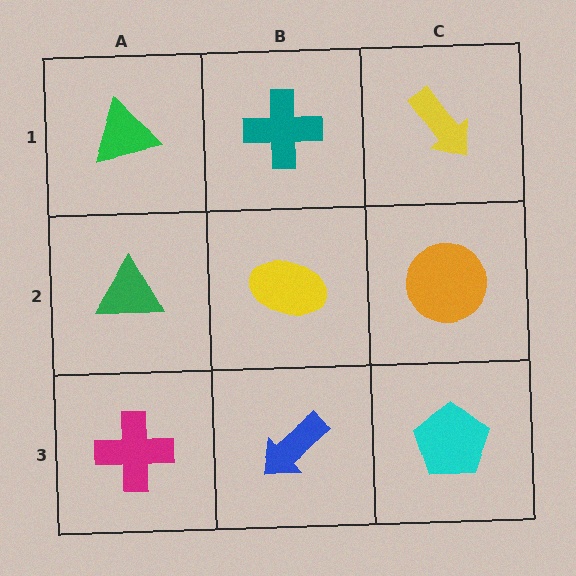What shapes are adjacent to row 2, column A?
A green triangle (row 1, column A), a magenta cross (row 3, column A), a yellow ellipse (row 2, column B).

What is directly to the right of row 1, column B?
A yellow arrow.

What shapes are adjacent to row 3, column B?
A yellow ellipse (row 2, column B), a magenta cross (row 3, column A), a cyan pentagon (row 3, column C).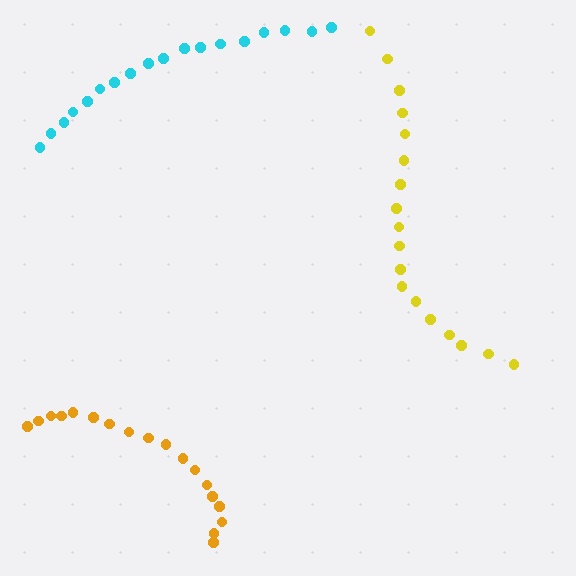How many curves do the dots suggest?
There are 3 distinct paths.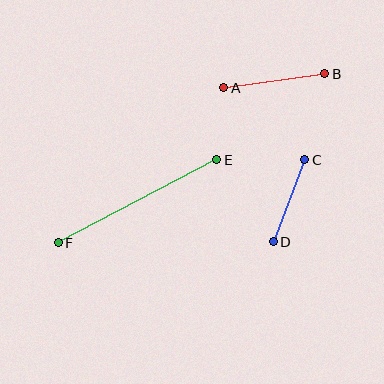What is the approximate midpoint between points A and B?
The midpoint is at approximately (274, 81) pixels.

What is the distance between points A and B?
The distance is approximately 102 pixels.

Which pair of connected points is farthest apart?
Points E and F are farthest apart.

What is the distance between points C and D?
The distance is approximately 88 pixels.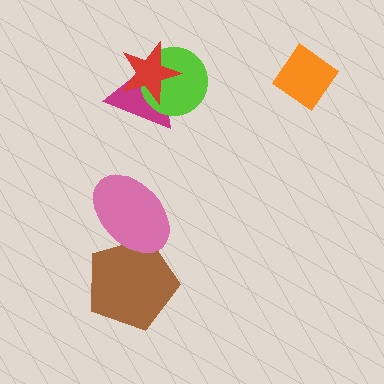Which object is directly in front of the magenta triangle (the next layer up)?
The lime circle is directly in front of the magenta triangle.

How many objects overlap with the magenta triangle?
2 objects overlap with the magenta triangle.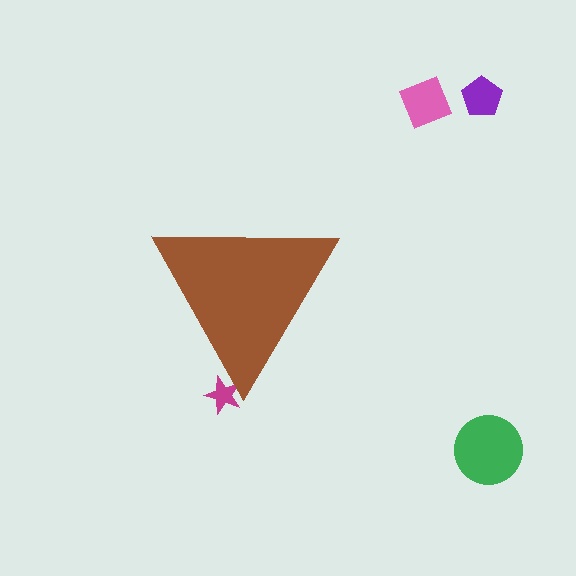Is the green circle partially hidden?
No, the green circle is fully visible.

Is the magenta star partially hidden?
Yes, the magenta star is partially hidden behind the brown triangle.